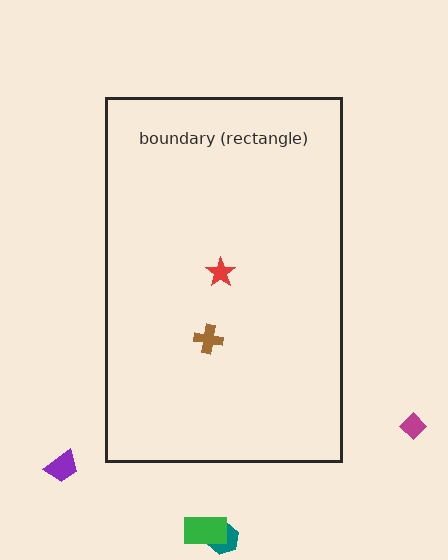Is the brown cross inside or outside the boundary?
Inside.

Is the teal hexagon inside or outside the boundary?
Outside.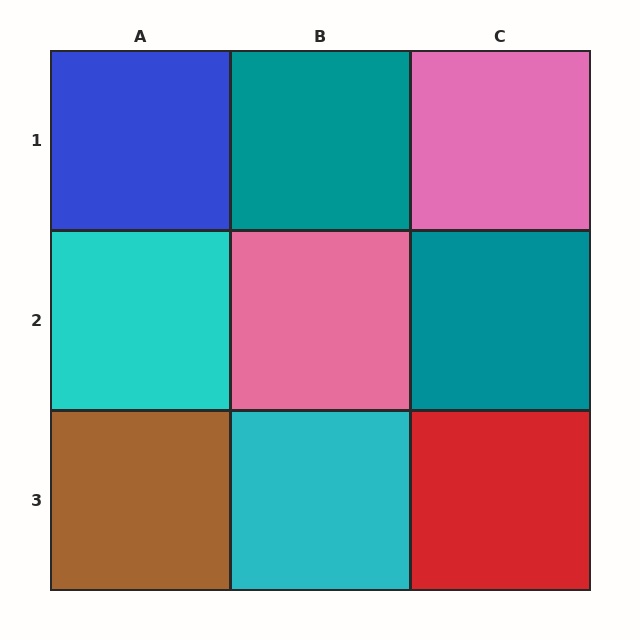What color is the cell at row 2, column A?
Cyan.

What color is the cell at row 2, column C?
Teal.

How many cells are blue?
1 cell is blue.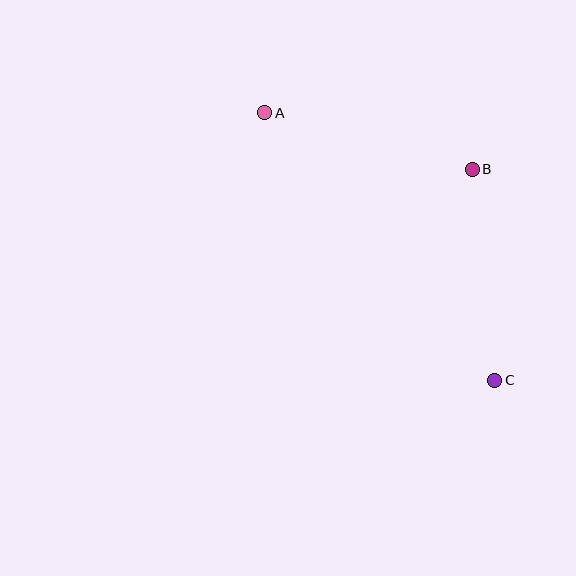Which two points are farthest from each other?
Points A and C are farthest from each other.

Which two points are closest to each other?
Points B and C are closest to each other.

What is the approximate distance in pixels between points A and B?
The distance between A and B is approximately 215 pixels.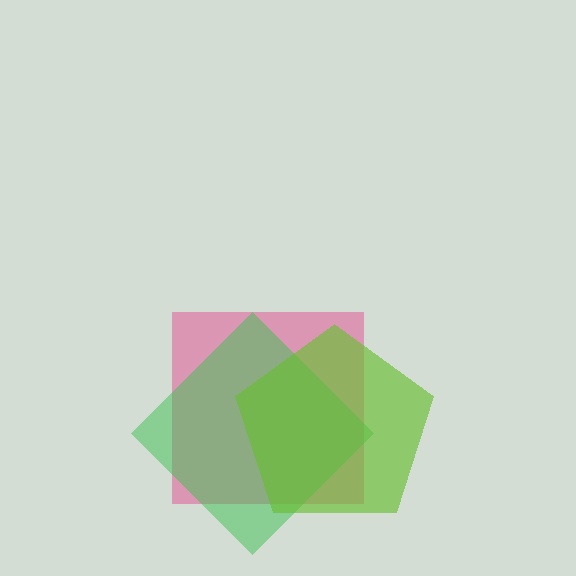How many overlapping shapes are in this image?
There are 3 overlapping shapes in the image.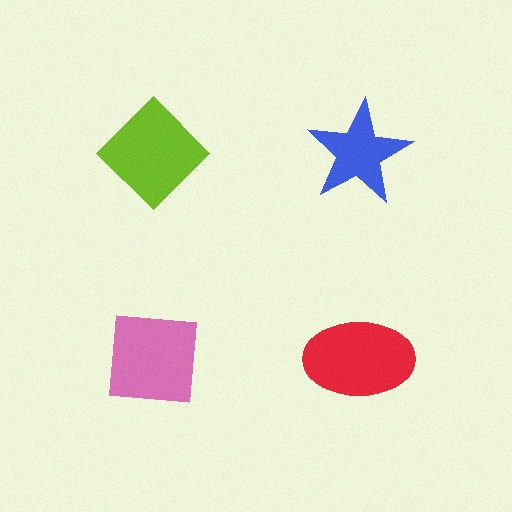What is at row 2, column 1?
A pink square.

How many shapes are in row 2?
2 shapes.